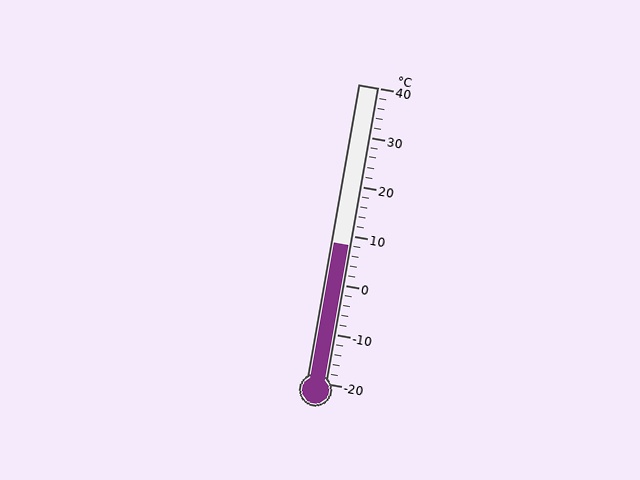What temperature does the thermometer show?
The thermometer shows approximately 8°C.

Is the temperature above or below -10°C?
The temperature is above -10°C.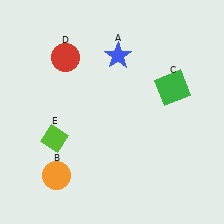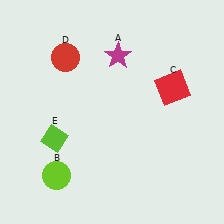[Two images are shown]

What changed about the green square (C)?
In Image 1, C is green. In Image 2, it changed to red.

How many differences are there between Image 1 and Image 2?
There are 3 differences between the two images.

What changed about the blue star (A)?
In Image 1, A is blue. In Image 2, it changed to magenta.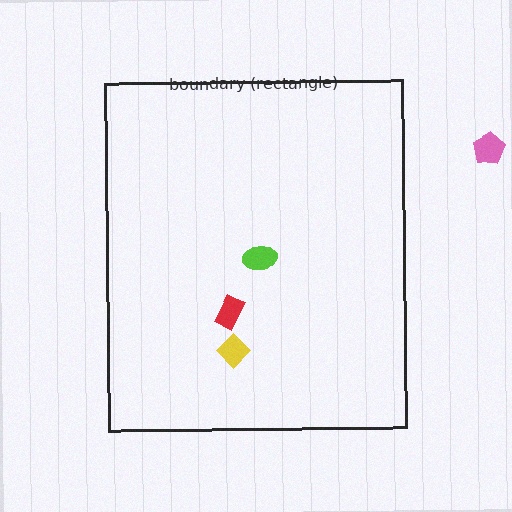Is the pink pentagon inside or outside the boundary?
Outside.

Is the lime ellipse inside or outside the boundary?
Inside.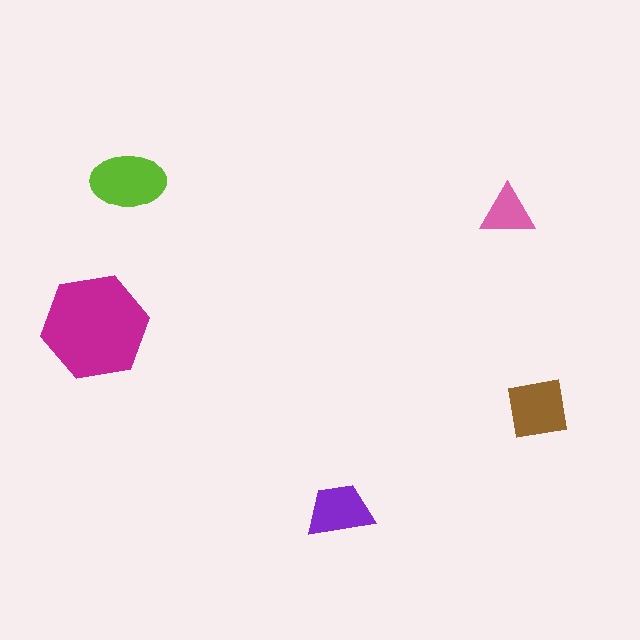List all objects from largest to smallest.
The magenta hexagon, the lime ellipse, the brown square, the purple trapezoid, the pink triangle.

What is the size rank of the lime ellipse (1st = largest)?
2nd.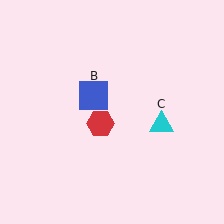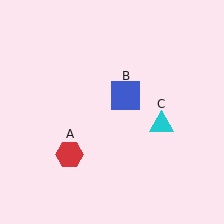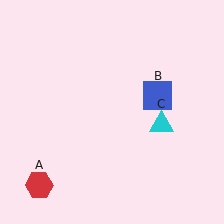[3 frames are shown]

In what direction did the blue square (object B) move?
The blue square (object B) moved right.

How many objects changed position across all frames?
2 objects changed position: red hexagon (object A), blue square (object B).